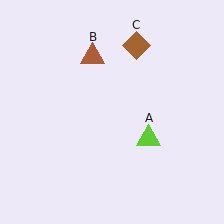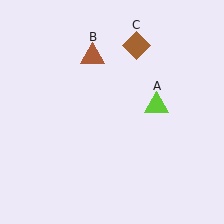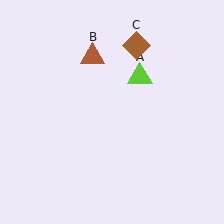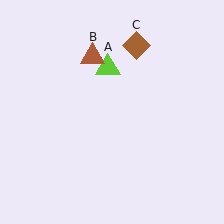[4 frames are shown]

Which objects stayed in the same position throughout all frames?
Brown triangle (object B) and brown diamond (object C) remained stationary.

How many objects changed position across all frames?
1 object changed position: lime triangle (object A).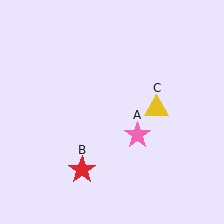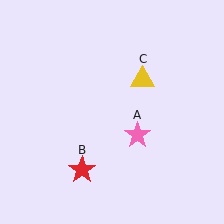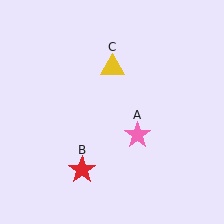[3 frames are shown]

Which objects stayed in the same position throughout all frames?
Pink star (object A) and red star (object B) remained stationary.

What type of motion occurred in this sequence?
The yellow triangle (object C) rotated counterclockwise around the center of the scene.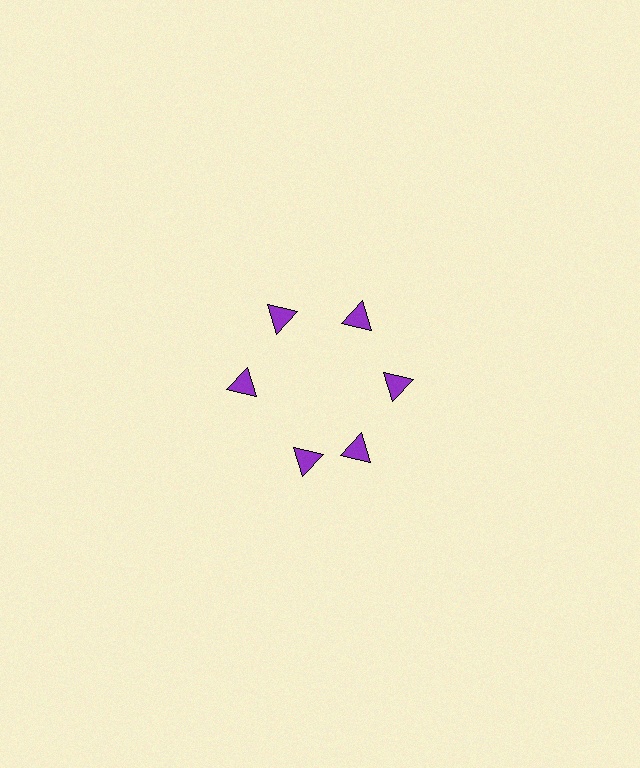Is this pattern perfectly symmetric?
No. The 6 purple triangles are arranged in a ring, but one element near the 7 o'clock position is rotated out of alignment along the ring, breaking the 6-fold rotational symmetry.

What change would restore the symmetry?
The symmetry would be restored by rotating it back into even spacing with its neighbors so that all 6 triangles sit at equal angles and equal distance from the center.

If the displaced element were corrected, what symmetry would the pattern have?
It would have 6-fold rotational symmetry — the pattern would map onto itself every 60 degrees.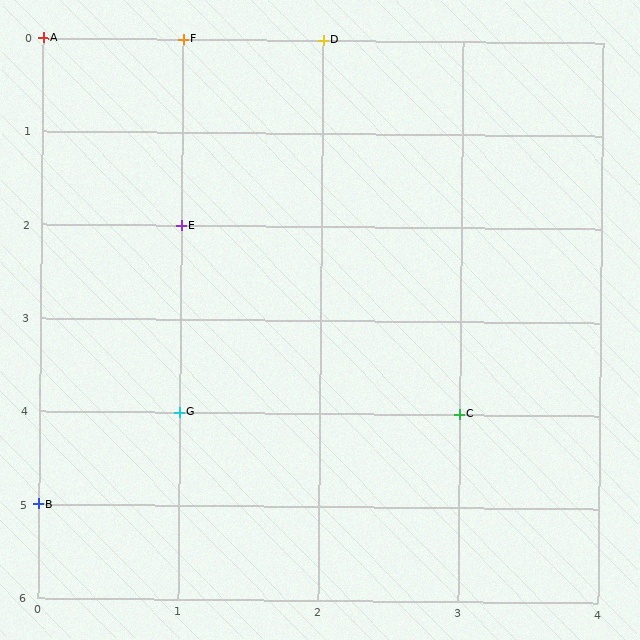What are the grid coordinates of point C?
Point C is at grid coordinates (3, 4).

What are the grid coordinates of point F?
Point F is at grid coordinates (1, 0).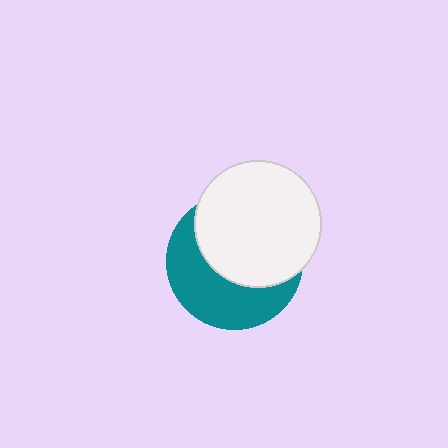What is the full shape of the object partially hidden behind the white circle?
The partially hidden object is a teal circle.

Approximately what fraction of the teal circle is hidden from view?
Roughly 54% of the teal circle is hidden behind the white circle.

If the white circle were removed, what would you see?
You would see the complete teal circle.